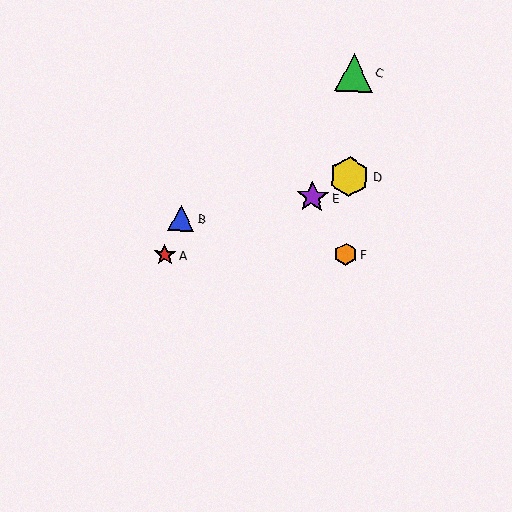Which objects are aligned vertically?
Objects C, D, F are aligned vertically.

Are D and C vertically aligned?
Yes, both are at x≈349.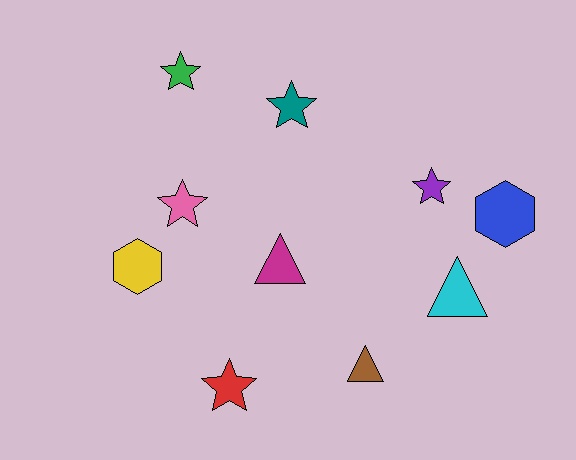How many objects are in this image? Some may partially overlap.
There are 10 objects.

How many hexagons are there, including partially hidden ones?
There are 2 hexagons.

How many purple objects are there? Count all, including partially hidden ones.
There is 1 purple object.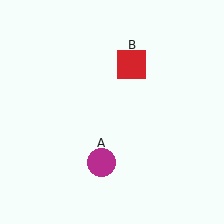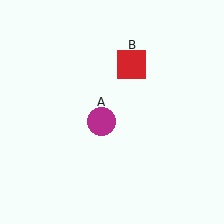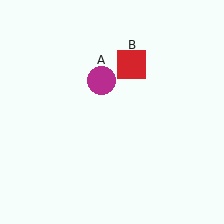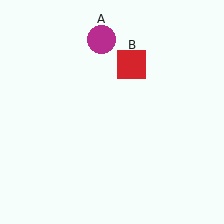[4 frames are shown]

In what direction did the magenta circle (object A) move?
The magenta circle (object A) moved up.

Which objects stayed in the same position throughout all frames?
Red square (object B) remained stationary.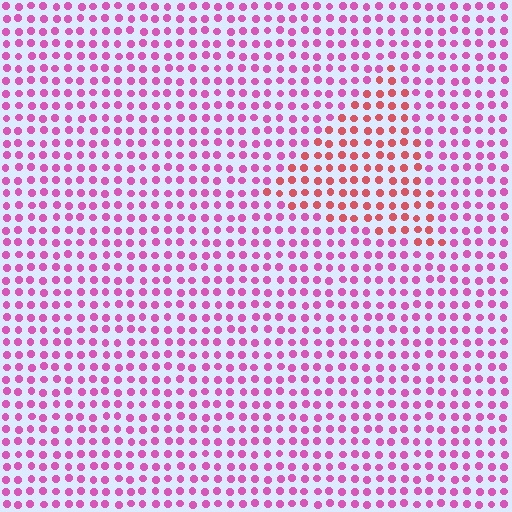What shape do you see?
I see a triangle.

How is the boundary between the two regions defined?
The boundary is defined purely by a slight shift in hue (about 39 degrees). Spacing, size, and orientation are identical on both sides.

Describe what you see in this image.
The image is filled with small pink elements in a uniform arrangement. A triangle-shaped region is visible where the elements are tinted to a slightly different hue, forming a subtle color boundary.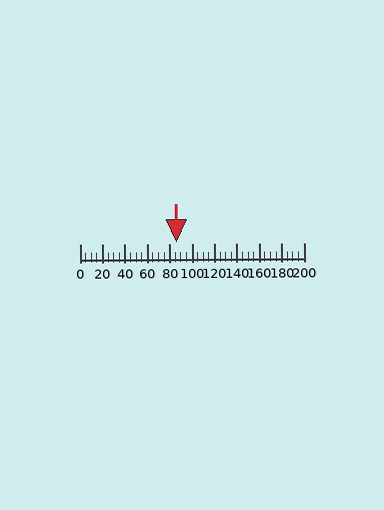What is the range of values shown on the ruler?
The ruler shows values from 0 to 200.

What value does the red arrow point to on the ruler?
The red arrow points to approximately 87.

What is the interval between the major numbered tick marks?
The major tick marks are spaced 20 units apart.